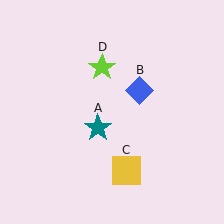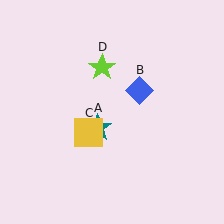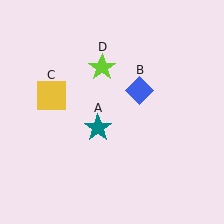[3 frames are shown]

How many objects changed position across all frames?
1 object changed position: yellow square (object C).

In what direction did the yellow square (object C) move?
The yellow square (object C) moved up and to the left.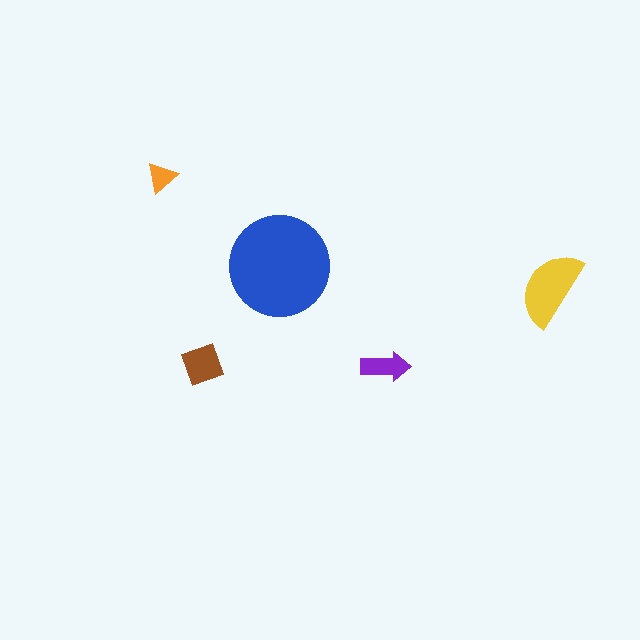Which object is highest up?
The orange triangle is topmost.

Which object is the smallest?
The orange triangle.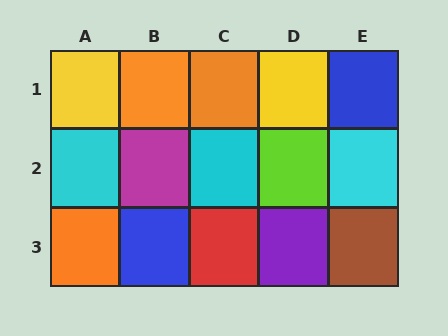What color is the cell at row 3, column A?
Orange.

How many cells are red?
1 cell is red.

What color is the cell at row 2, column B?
Magenta.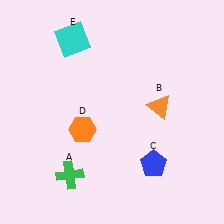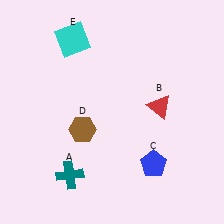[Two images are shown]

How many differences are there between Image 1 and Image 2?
There are 3 differences between the two images.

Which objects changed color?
A changed from green to teal. B changed from orange to red. D changed from orange to brown.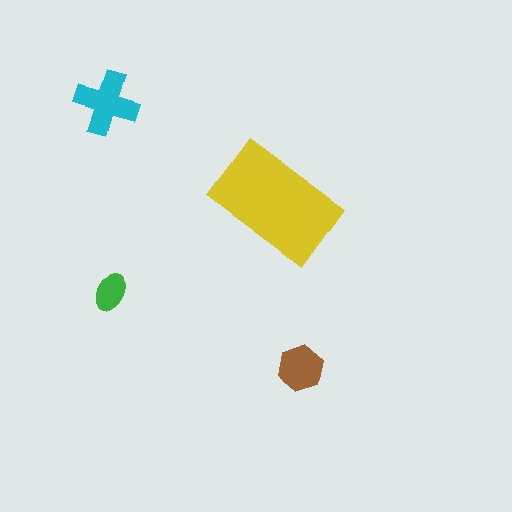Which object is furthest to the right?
The brown hexagon is rightmost.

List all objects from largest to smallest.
The yellow rectangle, the cyan cross, the brown hexagon, the green ellipse.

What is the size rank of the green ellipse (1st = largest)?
4th.